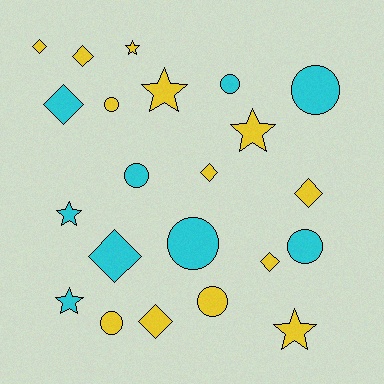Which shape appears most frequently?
Diamond, with 8 objects.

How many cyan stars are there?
There are 2 cyan stars.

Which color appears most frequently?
Yellow, with 13 objects.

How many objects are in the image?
There are 22 objects.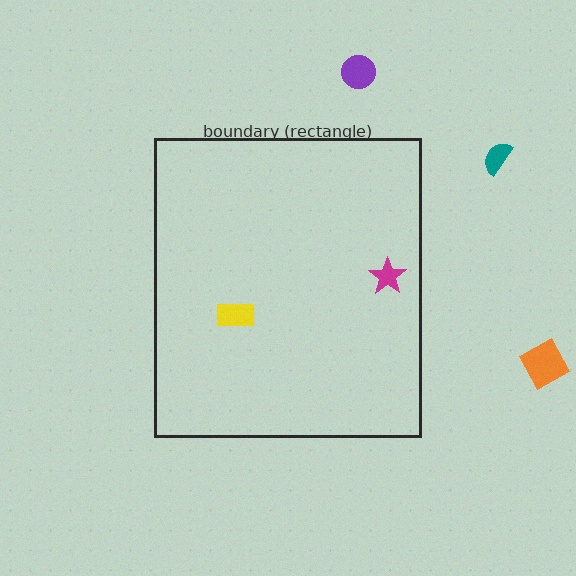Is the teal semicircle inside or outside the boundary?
Outside.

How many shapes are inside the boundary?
2 inside, 3 outside.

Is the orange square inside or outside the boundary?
Outside.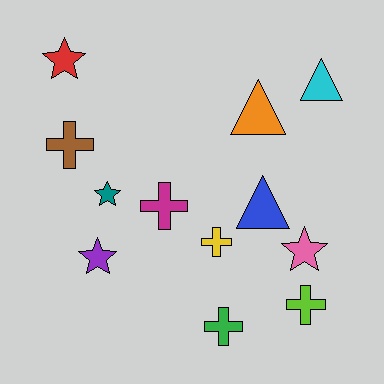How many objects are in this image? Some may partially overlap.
There are 12 objects.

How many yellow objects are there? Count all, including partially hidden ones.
There is 1 yellow object.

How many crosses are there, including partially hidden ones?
There are 5 crosses.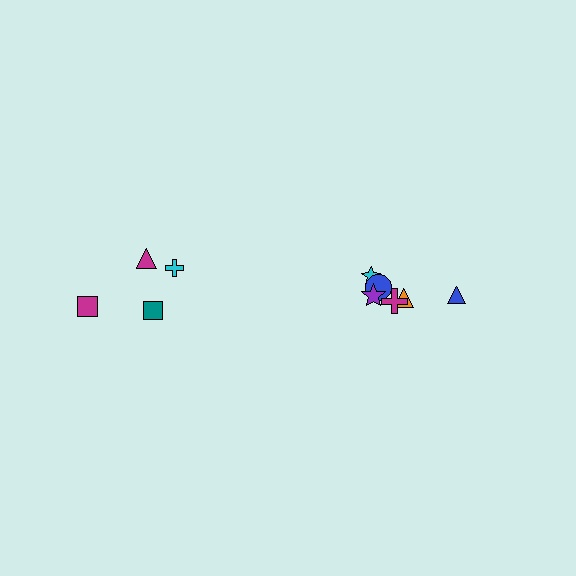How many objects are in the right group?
There are 6 objects.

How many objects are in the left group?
There are 4 objects.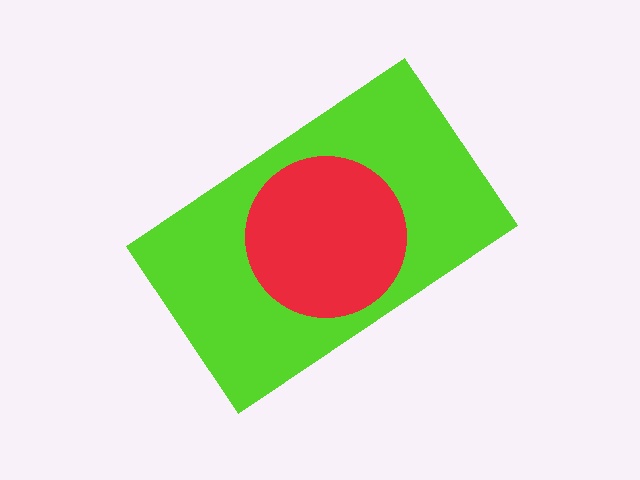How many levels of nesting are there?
2.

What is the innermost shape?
The red circle.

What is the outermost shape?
The lime rectangle.